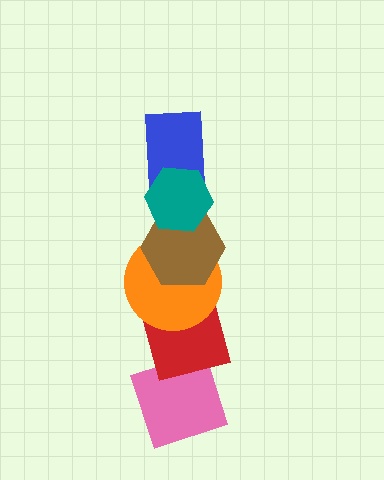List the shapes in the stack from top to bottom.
From top to bottom: the teal hexagon, the blue rectangle, the brown hexagon, the orange circle, the red square, the pink diamond.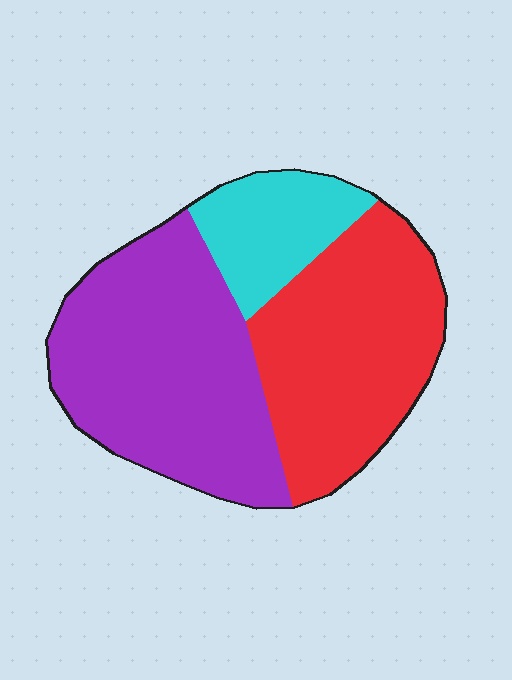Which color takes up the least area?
Cyan, at roughly 15%.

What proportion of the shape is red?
Red covers roughly 40% of the shape.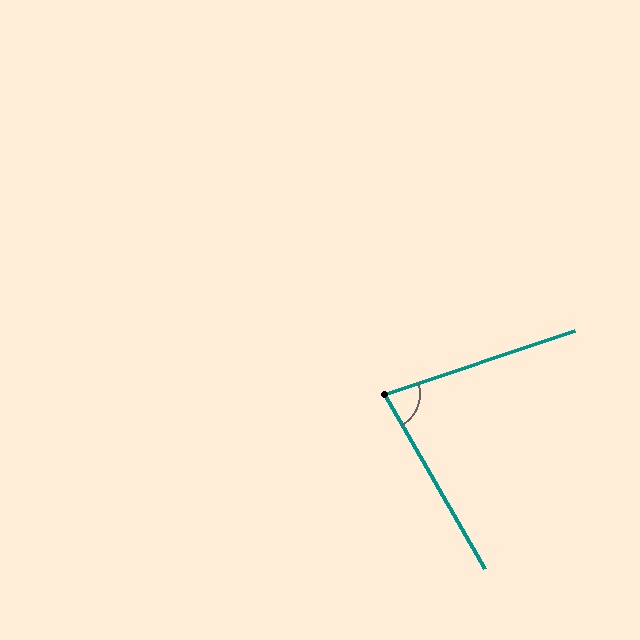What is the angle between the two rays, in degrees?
Approximately 78 degrees.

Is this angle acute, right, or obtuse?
It is acute.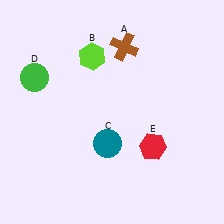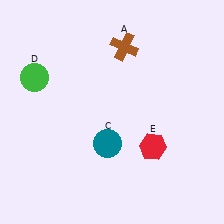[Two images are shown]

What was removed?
The lime hexagon (B) was removed in Image 2.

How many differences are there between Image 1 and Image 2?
There is 1 difference between the two images.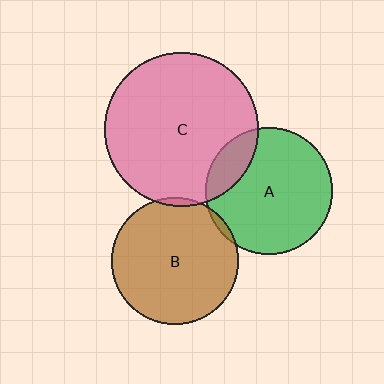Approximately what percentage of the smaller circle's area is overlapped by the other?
Approximately 5%.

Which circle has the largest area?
Circle C (pink).